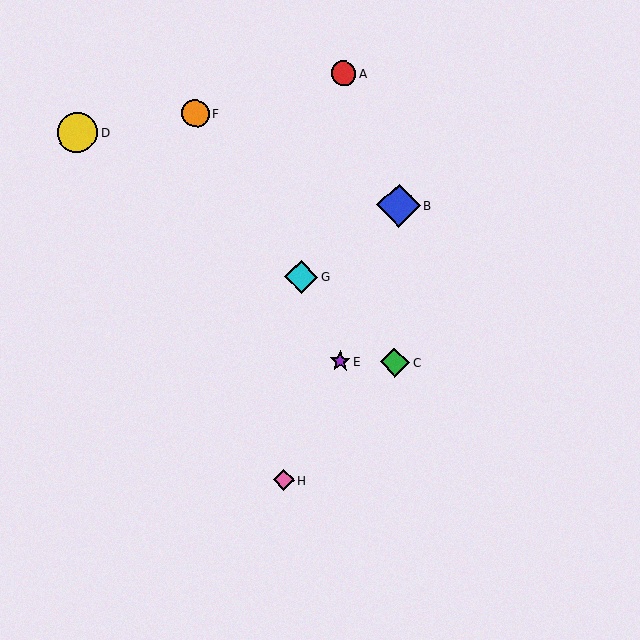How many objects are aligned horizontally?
2 objects (C, E) are aligned horizontally.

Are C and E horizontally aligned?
Yes, both are at y≈362.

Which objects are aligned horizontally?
Objects C, E are aligned horizontally.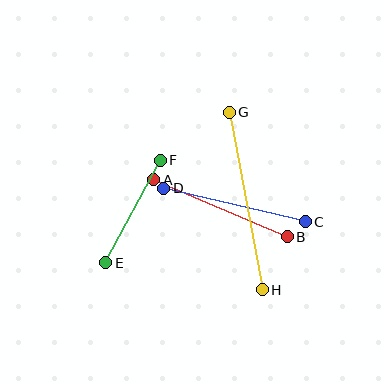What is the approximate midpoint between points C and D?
The midpoint is at approximately (235, 205) pixels.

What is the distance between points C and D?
The distance is approximately 145 pixels.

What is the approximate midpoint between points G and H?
The midpoint is at approximately (246, 201) pixels.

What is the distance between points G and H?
The distance is approximately 181 pixels.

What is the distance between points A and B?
The distance is approximately 145 pixels.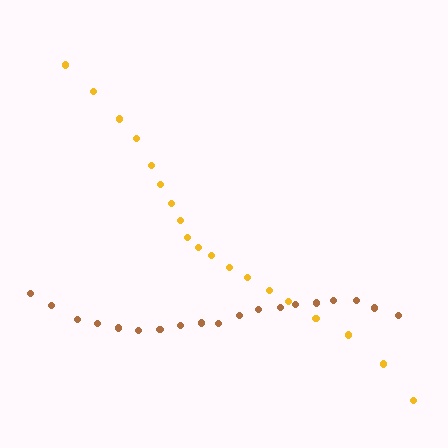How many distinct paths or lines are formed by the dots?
There are 2 distinct paths.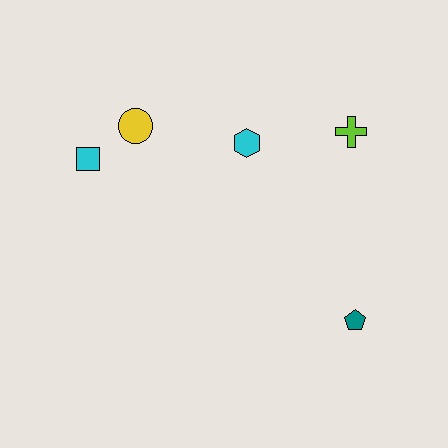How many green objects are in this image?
There are no green objects.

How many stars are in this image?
There are no stars.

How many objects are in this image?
There are 5 objects.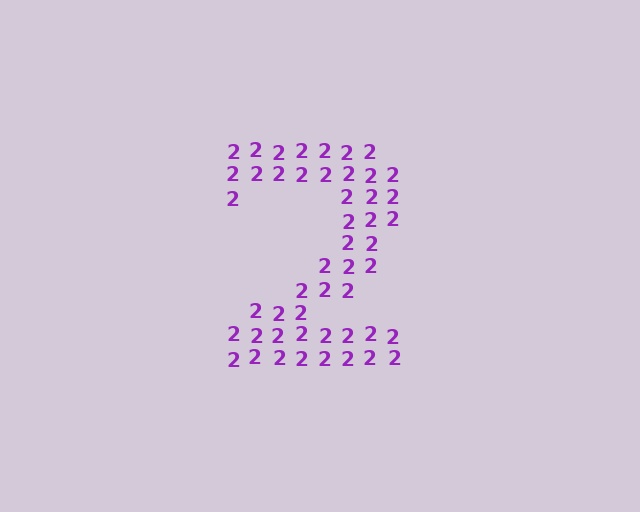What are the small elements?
The small elements are digit 2's.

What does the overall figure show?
The overall figure shows the digit 2.